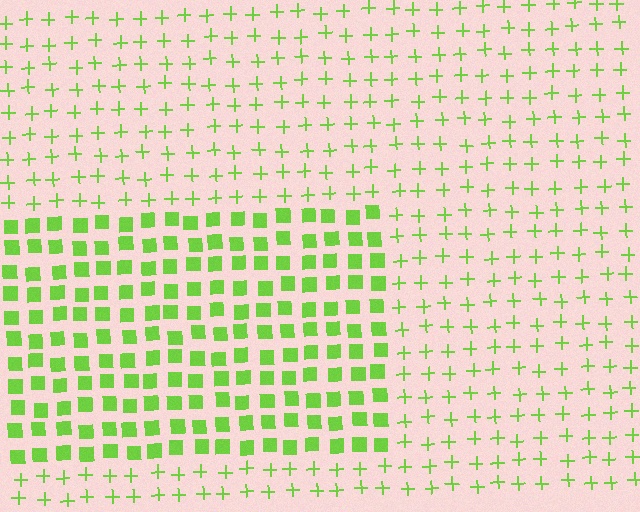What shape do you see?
I see a rectangle.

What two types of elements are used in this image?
The image uses squares inside the rectangle region and plus signs outside it.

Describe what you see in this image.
The image is filled with small lime elements arranged in a uniform grid. A rectangle-shaped region contains squares, while the surrounding area contains plus signs. The boundary is defined purely by the change in element shape.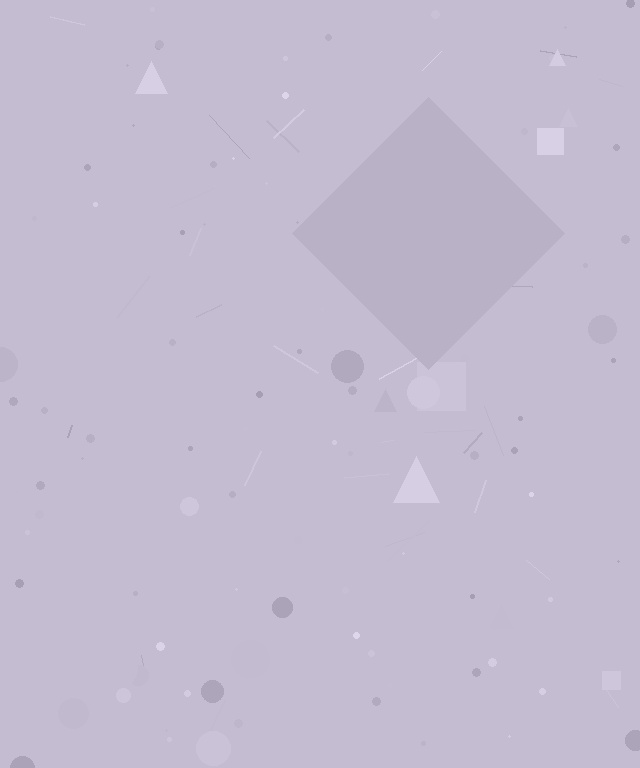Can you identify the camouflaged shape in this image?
The camouflaged shape is a diamond.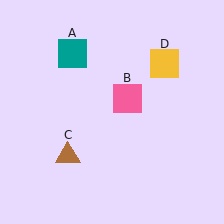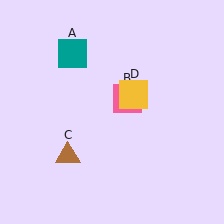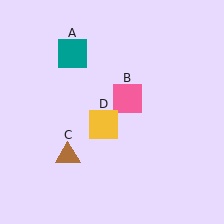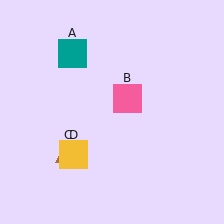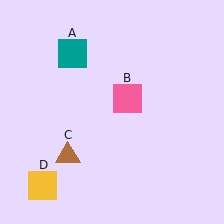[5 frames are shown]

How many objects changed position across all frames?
1 object changed position: yellow square (object D).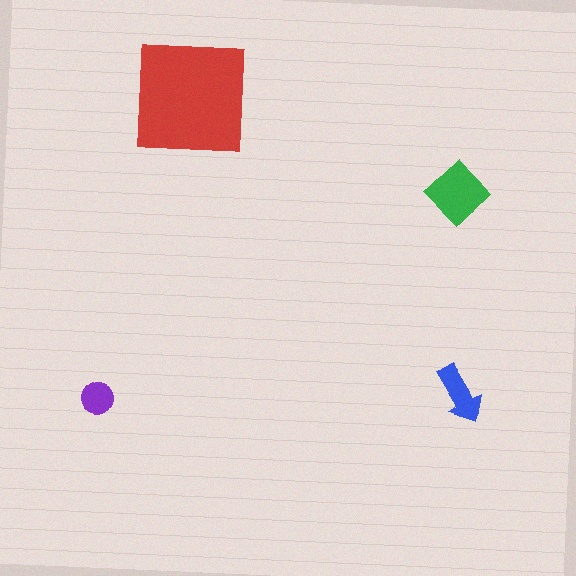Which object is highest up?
The red square is topmost.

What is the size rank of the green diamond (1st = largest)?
2nd.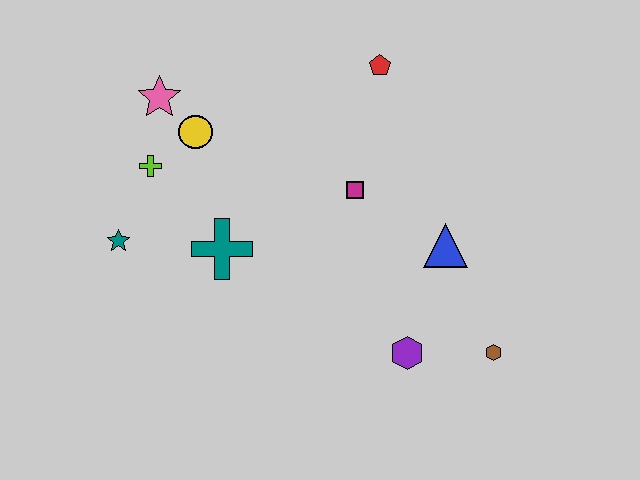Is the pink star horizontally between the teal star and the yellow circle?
Yes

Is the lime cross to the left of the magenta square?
Yes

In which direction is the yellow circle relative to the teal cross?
The yellow circle is above the teal cross.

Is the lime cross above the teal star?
Yes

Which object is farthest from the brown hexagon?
The pink star is farthest from the brown hexagon.